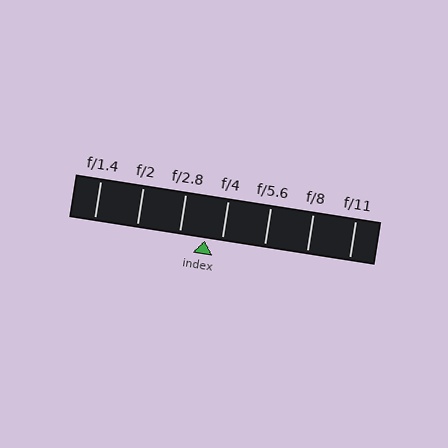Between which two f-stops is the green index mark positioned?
The index mark is between f/2.8 and f/4.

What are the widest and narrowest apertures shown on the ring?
The widest aperture shown is f/1.4 and the narrowest is f/11.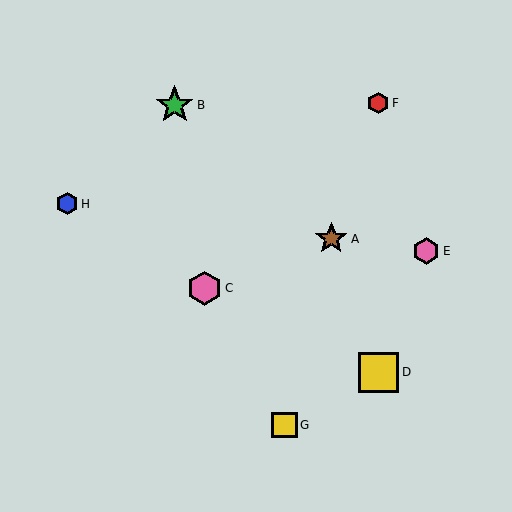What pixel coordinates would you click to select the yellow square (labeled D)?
Click at (379, 372) to select the yellow square D.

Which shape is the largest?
The yellow square (labeled D) is the largest.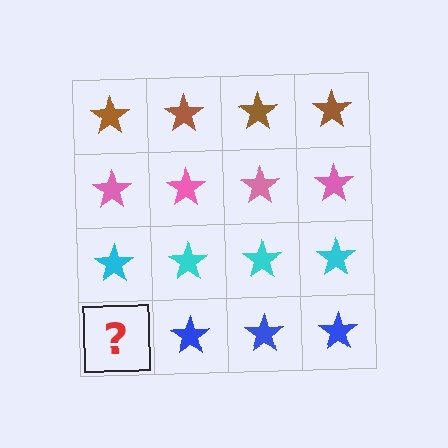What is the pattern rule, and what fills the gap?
The rule is that each row has a consistent color. The gap should be filled with a blue star.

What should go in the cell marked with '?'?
The missing cell should contain a blue star.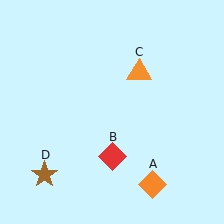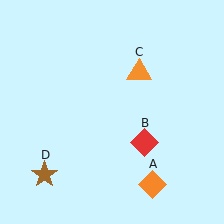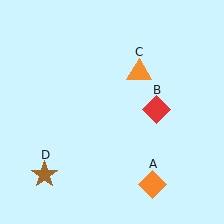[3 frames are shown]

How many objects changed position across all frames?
1 object changed position: red diamond (object B).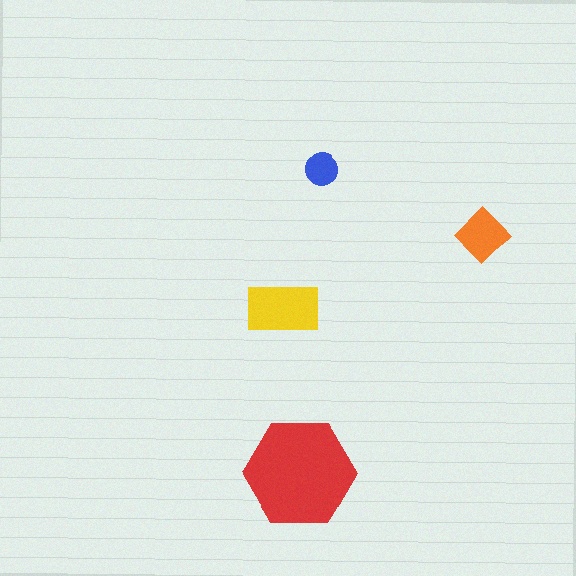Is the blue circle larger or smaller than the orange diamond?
Smaller.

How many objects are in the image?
There are 4 objects in the image.